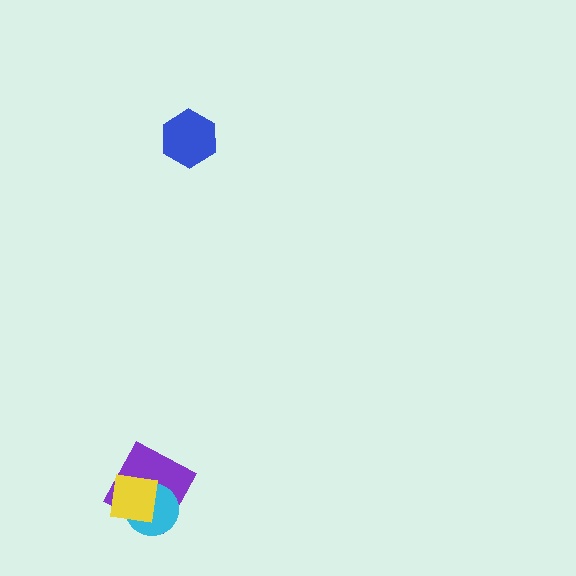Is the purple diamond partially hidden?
Yes, it is partially covered by another shape.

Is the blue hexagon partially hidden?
No, no other shape covers it.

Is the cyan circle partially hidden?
Yes, it is partially covered by another shape.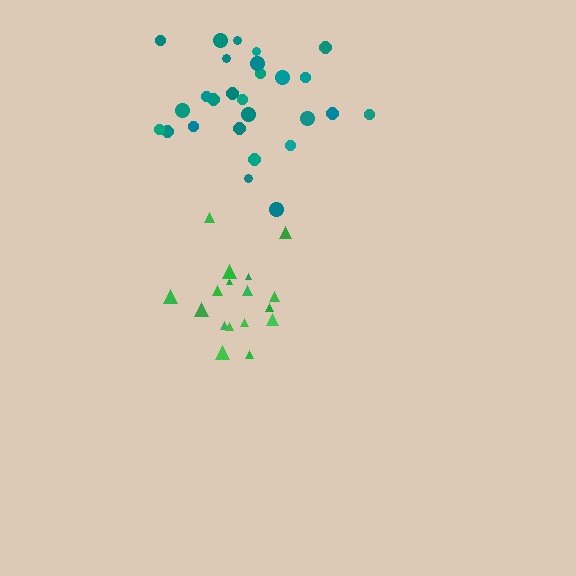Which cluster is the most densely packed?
Green.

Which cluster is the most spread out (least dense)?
Teal.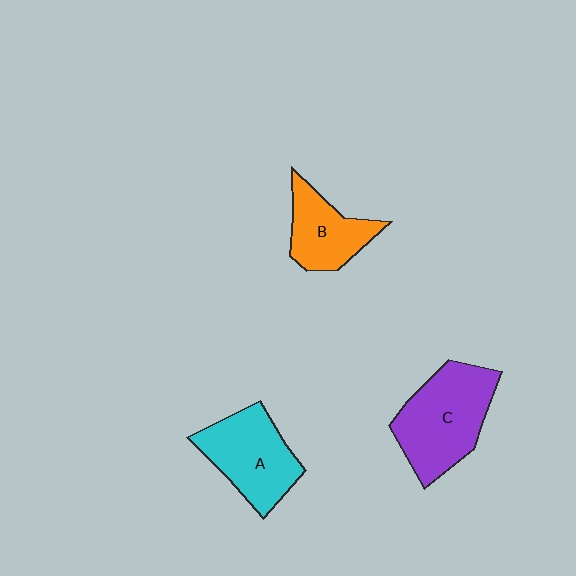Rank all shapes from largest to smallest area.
From largest to smallest: C (purple), A (cyan), B (orange).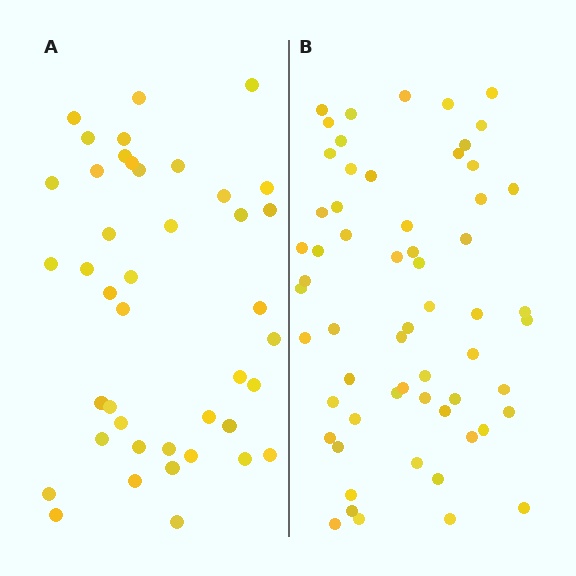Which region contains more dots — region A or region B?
Region B (the right region) has more dots.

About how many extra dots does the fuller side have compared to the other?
Region B has approximately 20 more dots than region A.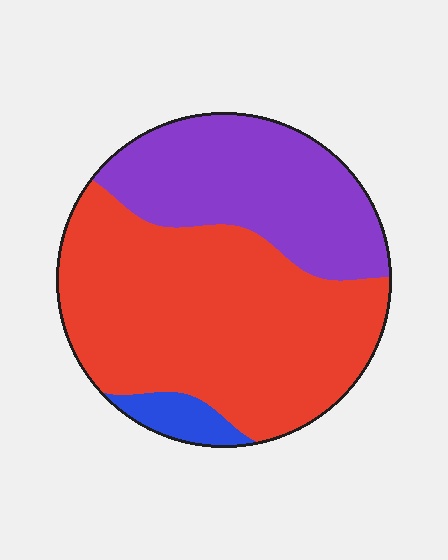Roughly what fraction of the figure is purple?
Purple takes up about one third (1/3) of the figure.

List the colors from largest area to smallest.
From largest to smallest: red, purple, blue.